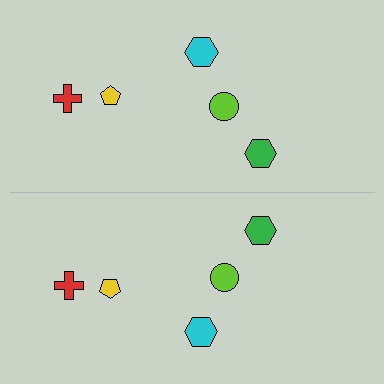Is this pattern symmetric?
Yes, this pattern has bilateral (reflection) symmetry.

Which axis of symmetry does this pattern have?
The pattern has a horizontal axis of symmetry running through the center of the image.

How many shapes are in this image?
There are 10 shapes in this image.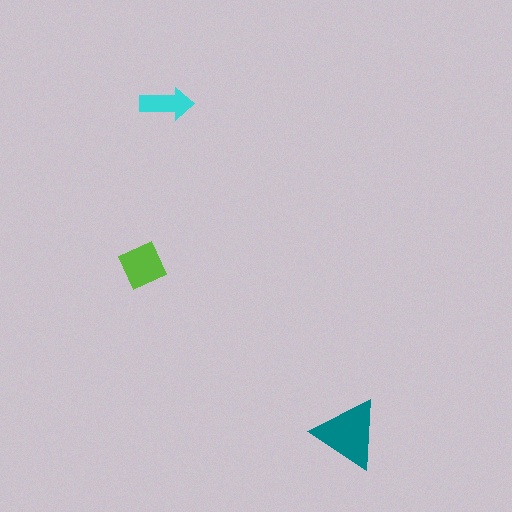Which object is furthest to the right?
The teal triangle is rightmost.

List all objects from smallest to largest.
The cyan arrow, the lime diamond, the teal triangle.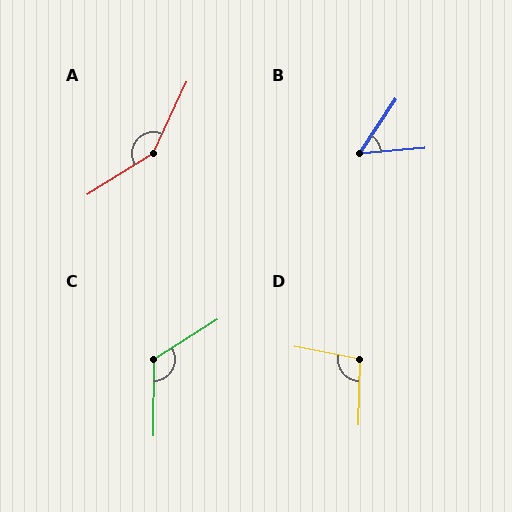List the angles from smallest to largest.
B (51°), D (99°), C (123°), A (147°).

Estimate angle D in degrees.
Approximately 99 degrees.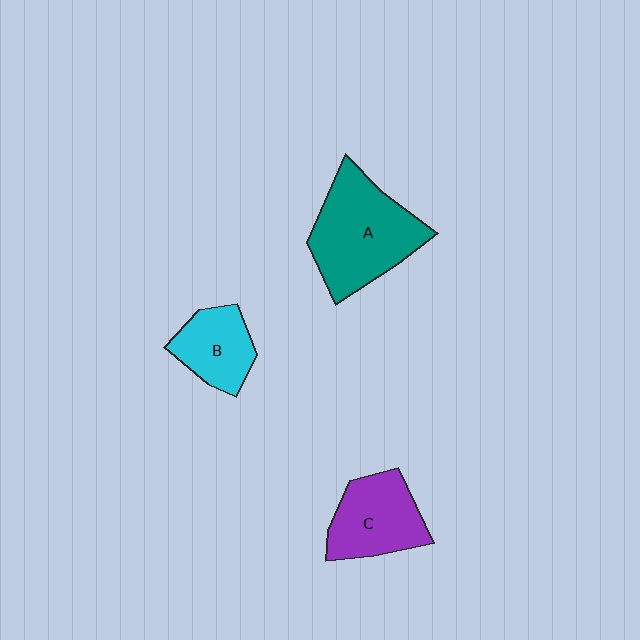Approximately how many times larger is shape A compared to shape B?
Approximately 1.9 times.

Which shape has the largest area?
Shape A (teal).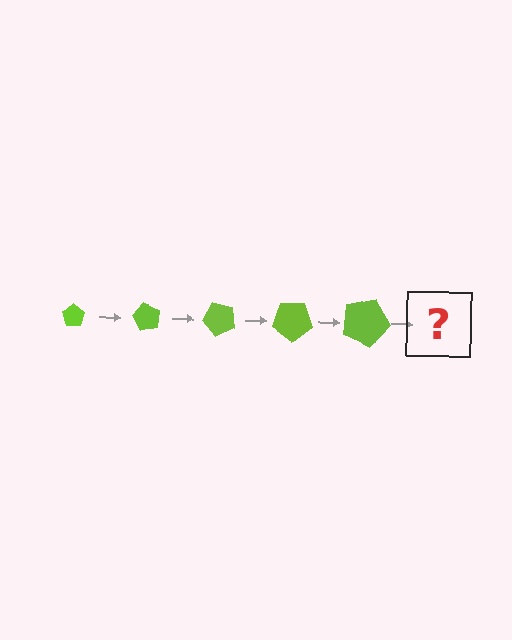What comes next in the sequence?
The next element should be a pentagon, larger than the previous one and rotated 300 degrees from the start.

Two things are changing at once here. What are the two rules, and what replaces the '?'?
The two rules are that the pentagon grows larger each step and it rotates 60 degrees each step. The '?' should be a pentagon, larger than the previous one and rotated 300 degrees from the start.